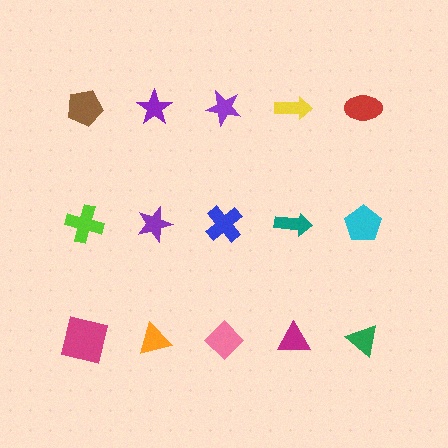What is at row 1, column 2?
A purple star.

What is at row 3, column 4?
A magenta triangle.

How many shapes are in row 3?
5 shapes.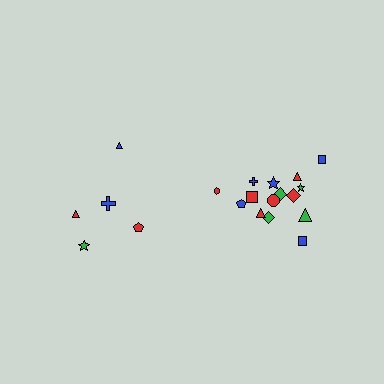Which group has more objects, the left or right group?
The right group.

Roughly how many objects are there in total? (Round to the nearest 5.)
Roughly 20 objects in total.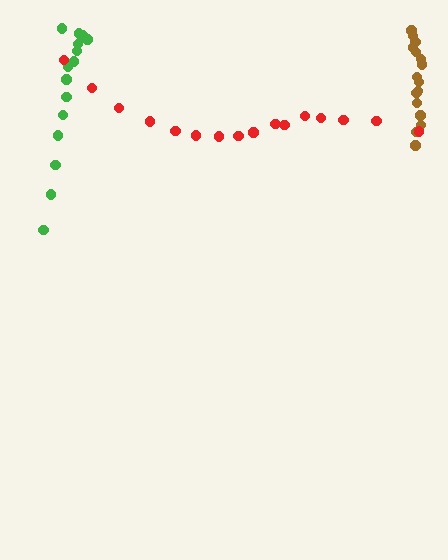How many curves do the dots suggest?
There are 3 distinct paths.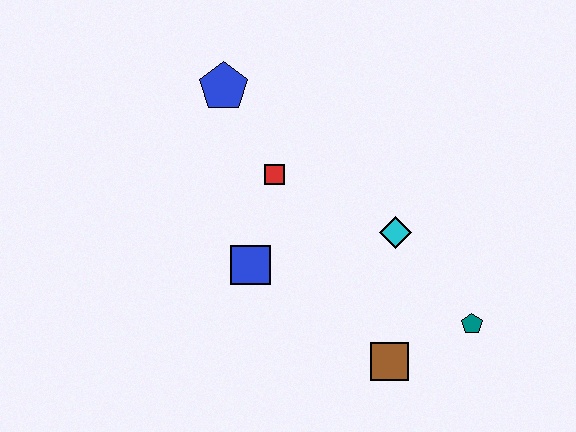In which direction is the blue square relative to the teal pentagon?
The blue square is to the left of the teal pentagon.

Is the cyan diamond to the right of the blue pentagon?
Yes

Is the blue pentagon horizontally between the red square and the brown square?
No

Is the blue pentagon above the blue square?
Yes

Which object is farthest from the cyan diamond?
The blue pentagon is farthest from the cyan diamond.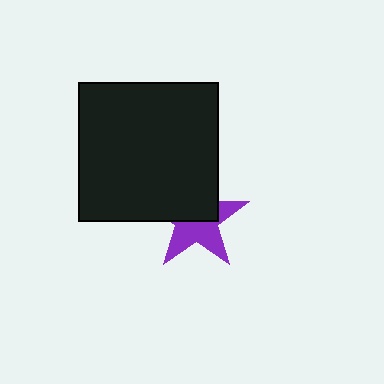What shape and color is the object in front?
The object in front is a black square.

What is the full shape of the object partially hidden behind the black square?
The partially hidden object is a purple star.